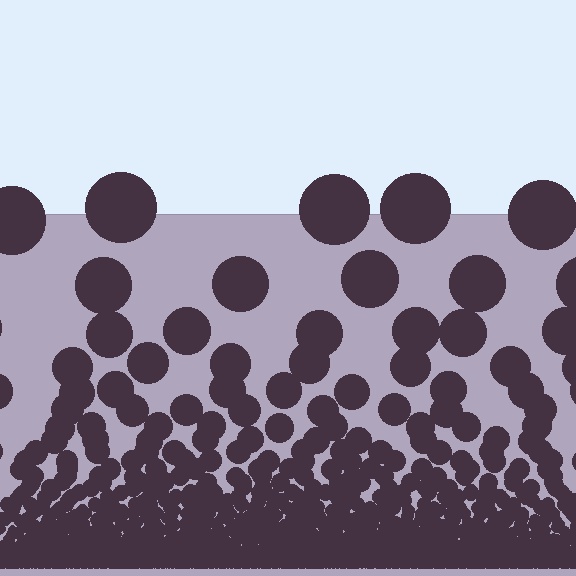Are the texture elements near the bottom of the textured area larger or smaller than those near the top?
Smaller. The gradient is inverted — elements near the bottom are smaller and denser.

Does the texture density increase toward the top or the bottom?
Density increases toward the bottom.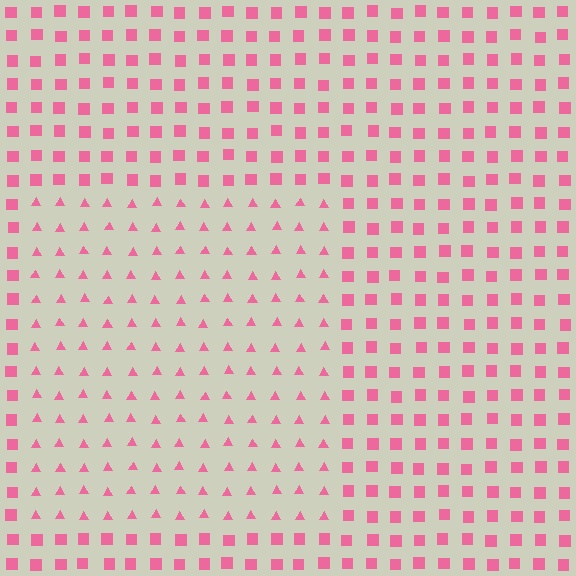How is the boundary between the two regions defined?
The boundary is defined by a change in element shape: triangles inside vs. squares outside. All elements share the same color and spacing.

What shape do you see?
I see a rectangle.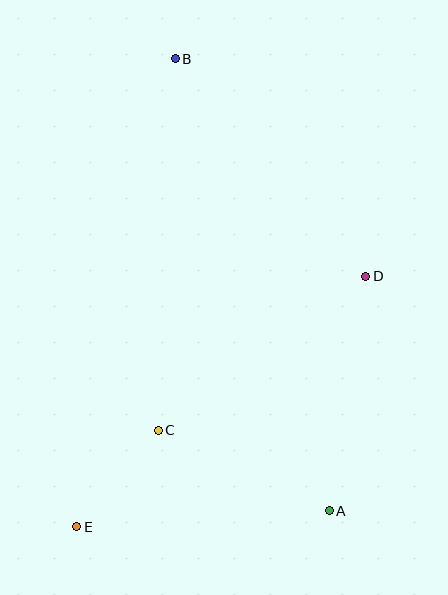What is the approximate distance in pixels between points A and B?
The distance between A and B is approximately 478 pixels.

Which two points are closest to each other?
Points C and E are closest to each other.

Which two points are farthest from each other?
Points B and E are farthest from each other.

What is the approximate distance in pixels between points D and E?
The distance between D and E is approximately 382 pixels.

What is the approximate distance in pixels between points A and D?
The distance between A and D is approximately 238 pixels.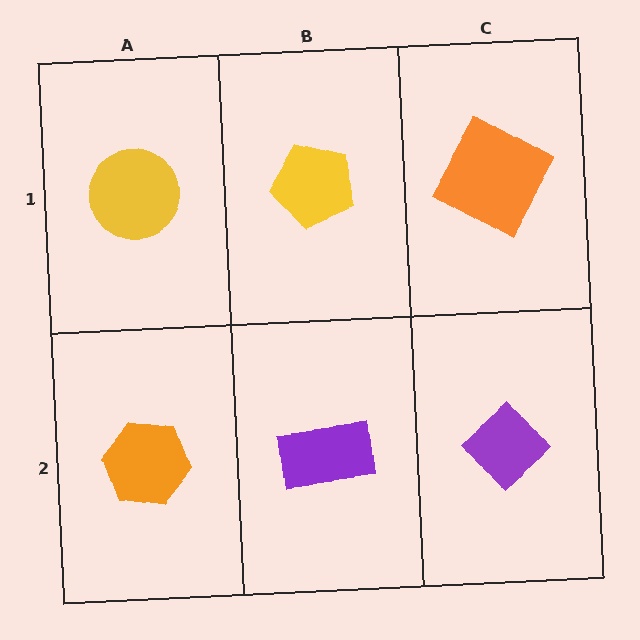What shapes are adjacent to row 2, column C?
An orange square (row 1, column C), a purple rectangle (row 2, column B).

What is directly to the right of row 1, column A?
A yellow pentagon.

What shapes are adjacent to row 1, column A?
An orange hexagon (row 2, column A), a yellow pentagon (row 1, column B).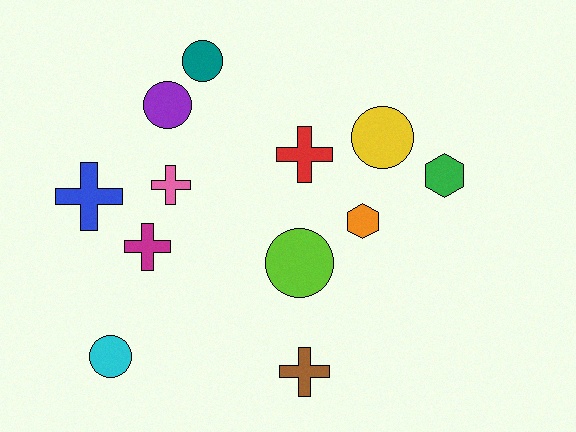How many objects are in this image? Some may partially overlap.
There are 12 objects.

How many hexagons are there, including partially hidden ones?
There are 2 hexagons.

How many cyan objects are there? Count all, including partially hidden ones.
There is 1 cyan object.